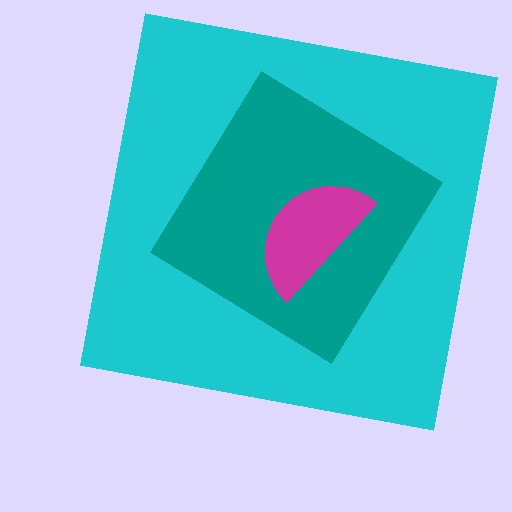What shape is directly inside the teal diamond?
The magenta semicircle.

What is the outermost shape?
The cyan square.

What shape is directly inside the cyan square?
The teal diamond.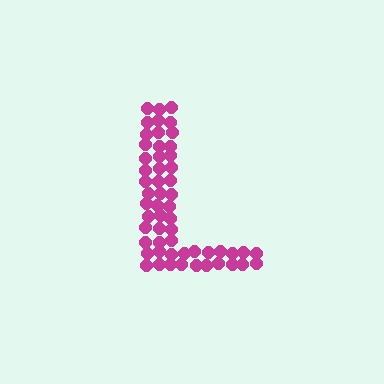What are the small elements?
The small elements are circles.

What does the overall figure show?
The overall figure shows the letter L.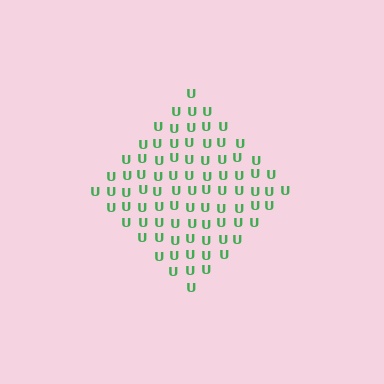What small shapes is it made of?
It is made of small letter U's.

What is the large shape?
The large shape is a diamond.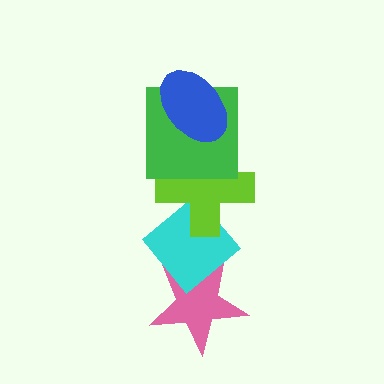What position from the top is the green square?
The green square is 2nd from the top.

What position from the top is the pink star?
The pink star is 5th from the top.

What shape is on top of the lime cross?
The green square is on top of the lime cross.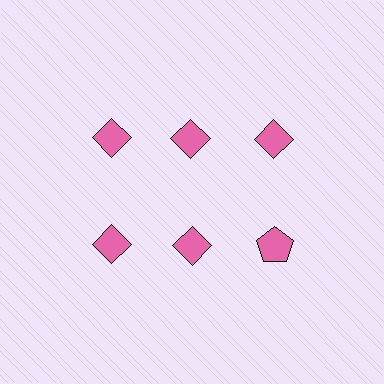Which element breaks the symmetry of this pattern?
The pink pentagon in the second row, center column breaks the symmetry. All other shapes are pink diamonds.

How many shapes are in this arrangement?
There are 6 shapes arranged in a grid pattern.